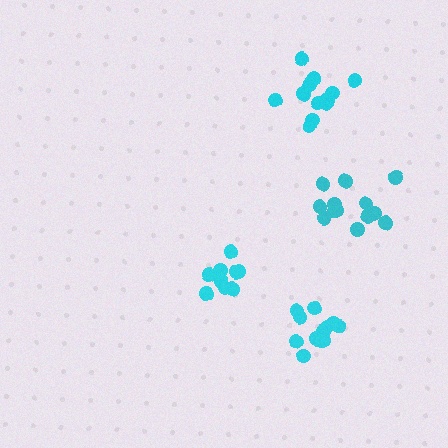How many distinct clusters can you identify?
There are 4 distinct clusters.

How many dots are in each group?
Group 1: 12 dots, Group 2: 13 dots, Group 3: 9 dots, Group 4: 14 dots (48 total).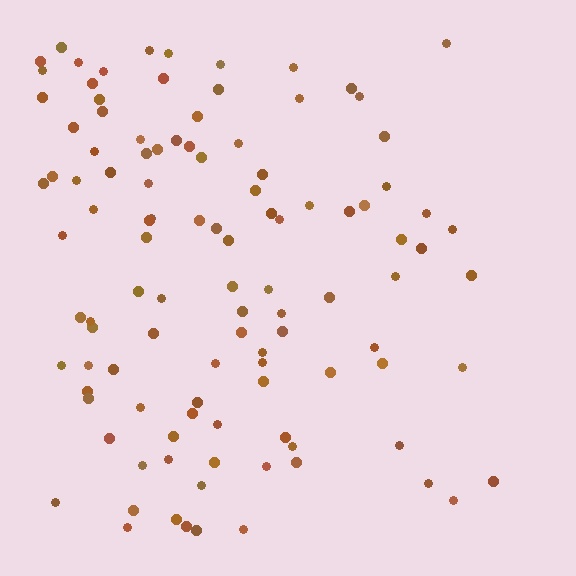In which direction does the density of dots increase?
From right to left, with the left side densest.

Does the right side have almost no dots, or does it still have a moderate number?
Still a moderate number, just noticeably fewer than the left.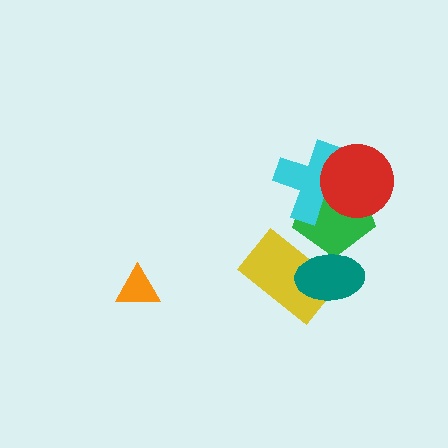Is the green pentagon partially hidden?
Yes, it is partially covered by another shape.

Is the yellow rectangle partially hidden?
Yes, it is partially covered by another shape.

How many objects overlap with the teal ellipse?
2 objects overlap with the teal ellipse.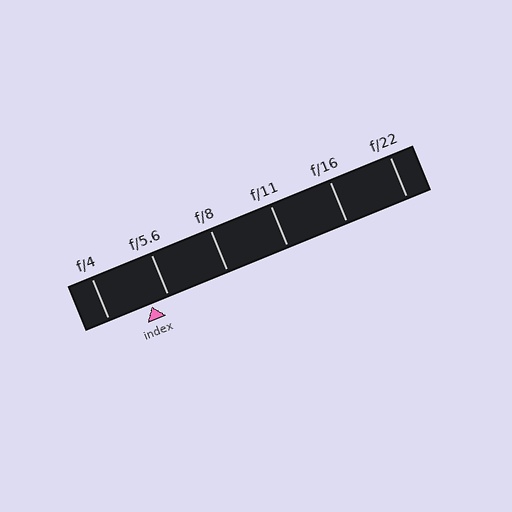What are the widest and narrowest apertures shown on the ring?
The widest aperture shown is f/4 and the narrowest is f/22.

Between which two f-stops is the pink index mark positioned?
The index mark is between f/4 and f/5.6.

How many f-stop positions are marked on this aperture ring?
There are 6 f-stop positions marked.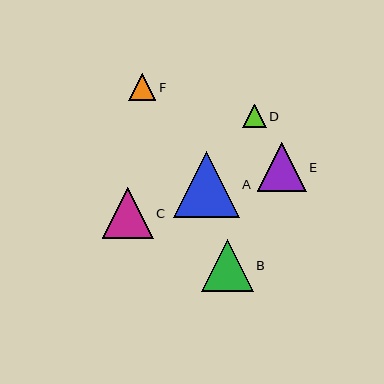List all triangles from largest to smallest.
From largest to smallest: A, B, C, E, F, D.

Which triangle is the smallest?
Triangle D is the smallest with a size of approximately 24 pixels.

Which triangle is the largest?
Triangle A is the largest with a size of approximately 66 pixels.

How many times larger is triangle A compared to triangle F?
Triangle A is approximately 2.4 times the size of triangle F.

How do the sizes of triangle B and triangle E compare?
Triangle B and triangle E are approximately the same size.